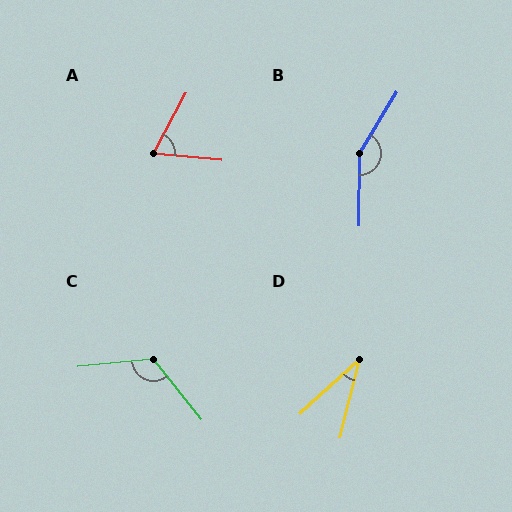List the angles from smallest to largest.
D (34°), A (67°), C (122°), B (149°).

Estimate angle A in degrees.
Approximately 67 degrees.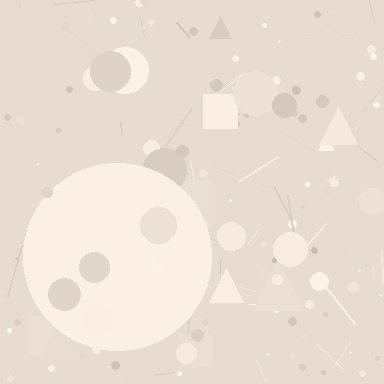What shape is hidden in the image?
A circle is hidden in the image.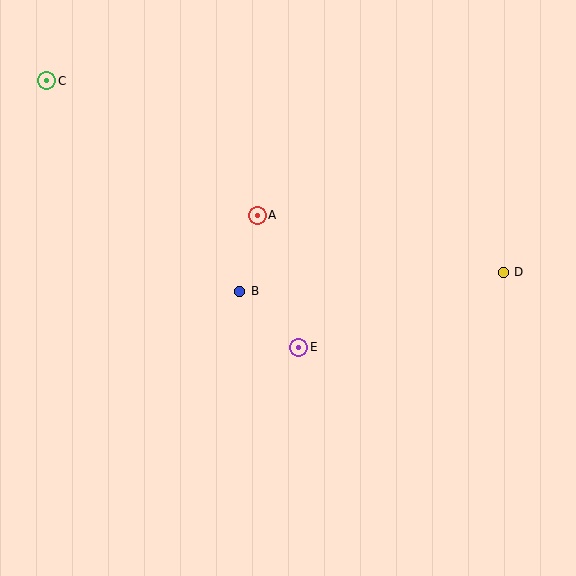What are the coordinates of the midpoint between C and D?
The midpoint between C and D is at (275, 176).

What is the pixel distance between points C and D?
The distance between C and D is 495 pixels.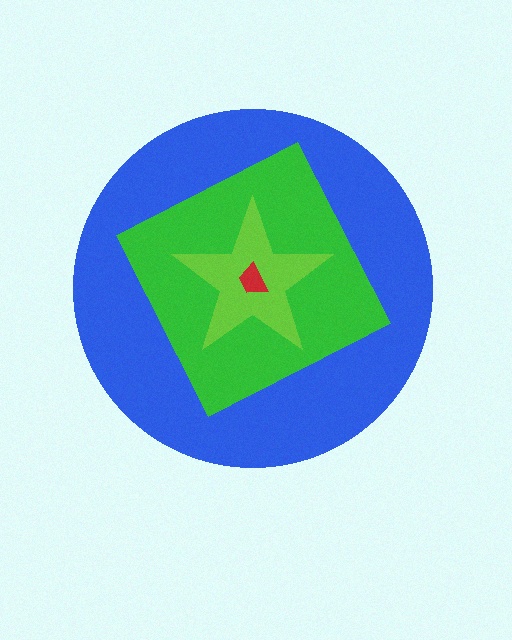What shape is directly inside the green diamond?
The lime star.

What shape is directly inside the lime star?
The red trapezoid.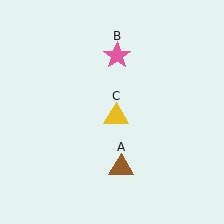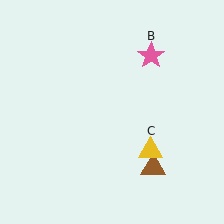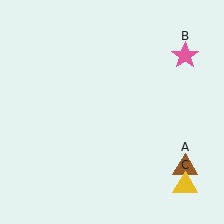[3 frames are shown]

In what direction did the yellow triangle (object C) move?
The yellow triangle (object C) moved down and to the right.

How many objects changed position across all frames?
3 objects changed position: brown triangle (object A), pink star (object B), yellow triangle (object C).